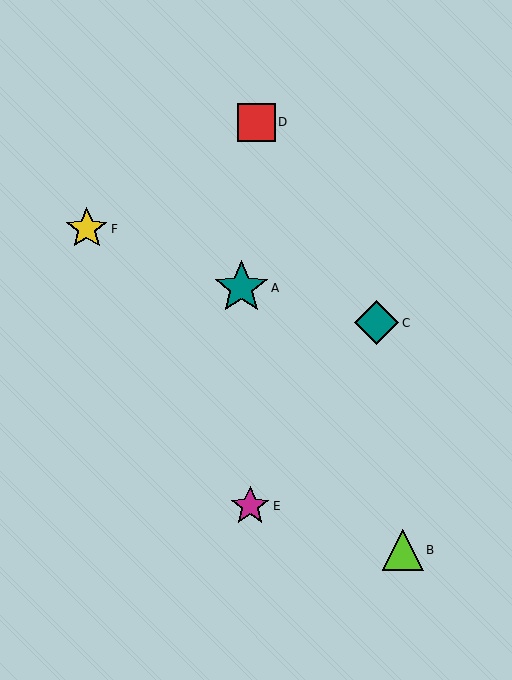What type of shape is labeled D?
Shape D is a red square.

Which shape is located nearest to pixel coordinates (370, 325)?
The teal diamond (labeled C) at (377, 323) is nearest to that location.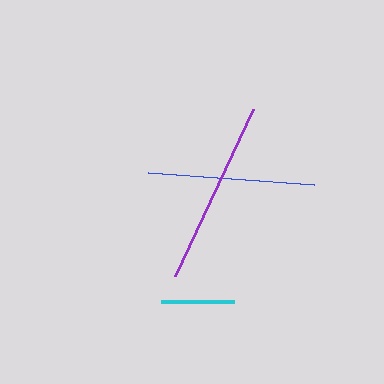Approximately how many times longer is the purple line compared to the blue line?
The purple line is approximately 1.1 times the length of the blue line.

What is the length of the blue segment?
The blue segment is approximately 166 pixels long.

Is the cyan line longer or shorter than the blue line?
The blue line is longer than the cyan line.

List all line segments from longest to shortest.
From longest to shortest: purple, blue, cyan.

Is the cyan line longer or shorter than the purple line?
The purple line is longer than the cyan line.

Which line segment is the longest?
The purple line is the longest at approximately 185 pixels.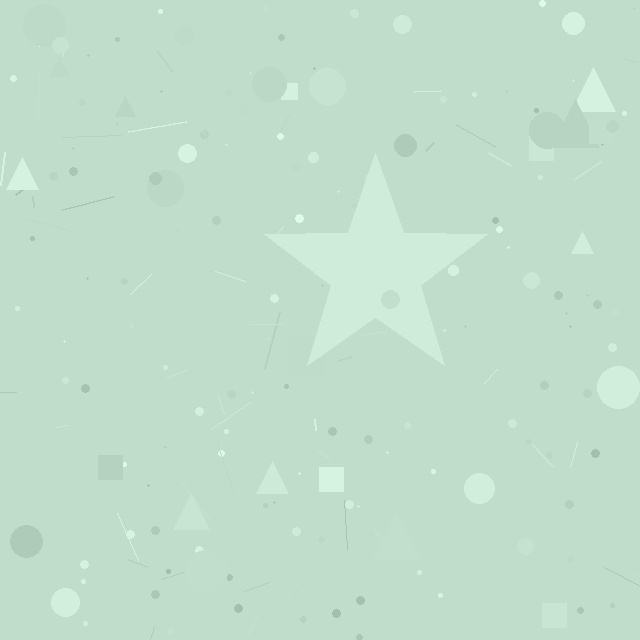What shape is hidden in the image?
A star is hidden in the image.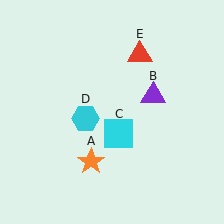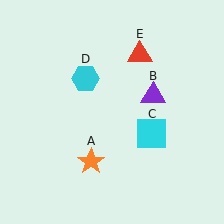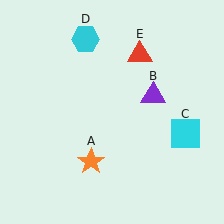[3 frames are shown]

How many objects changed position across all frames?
2 objects changed position: cyan square (object C), cyan hexagon (object D).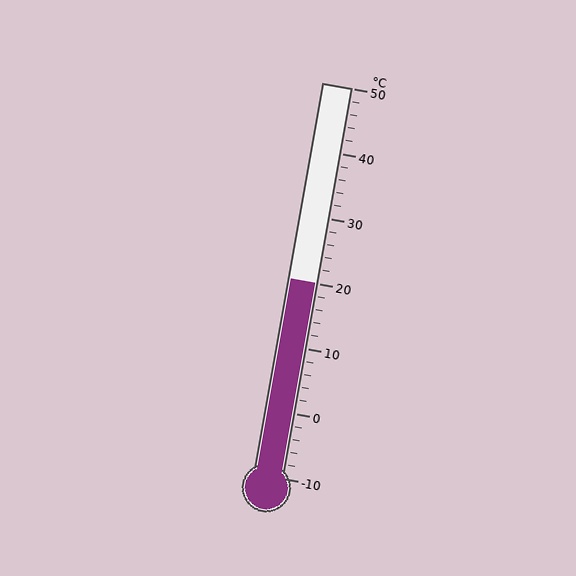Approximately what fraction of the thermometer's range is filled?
The thermometer is filled to approximately 50% of its range.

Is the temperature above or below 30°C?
The temperature is below 30°C.